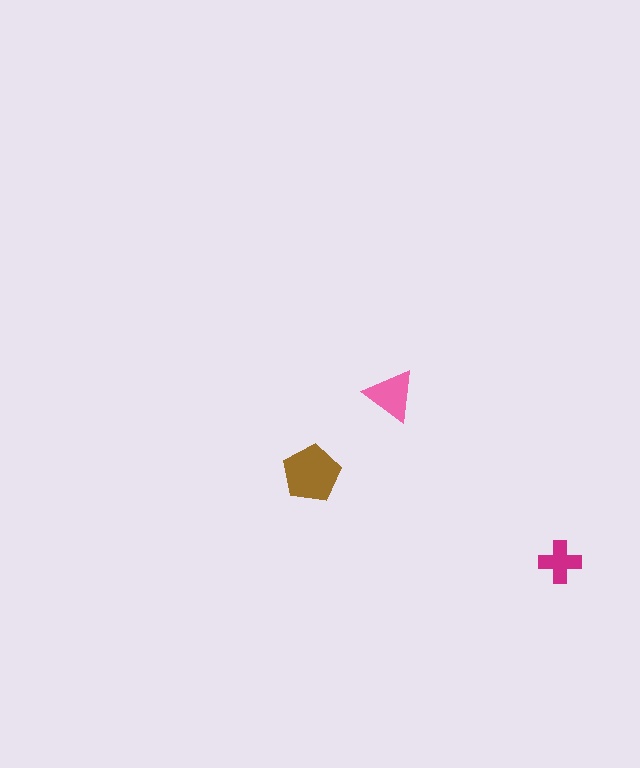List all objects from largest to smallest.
The brown pentagon, the pink triangle, the magenta cross.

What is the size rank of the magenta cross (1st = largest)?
3rd.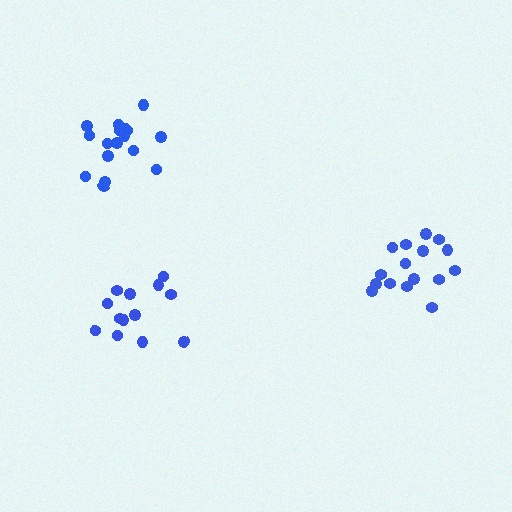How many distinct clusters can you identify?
There are 3 distinct clusters.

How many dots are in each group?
Group 1: 13 dots, Group 2: 17 dots, Group 3: 16 dots (46 total).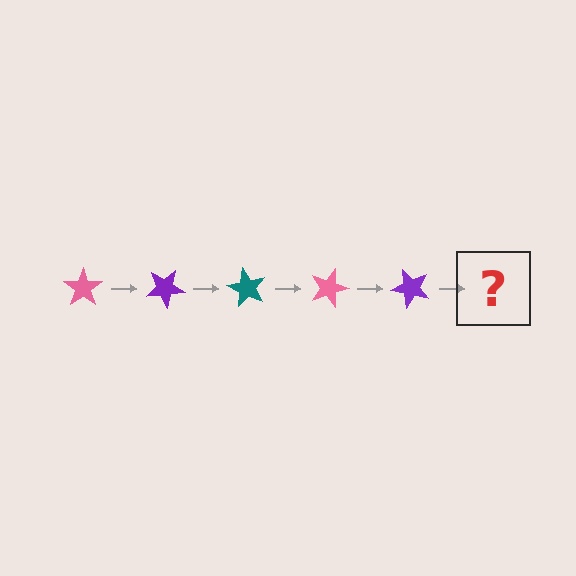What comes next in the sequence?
The next element should be a teal star, rotated 150 degrees from the start.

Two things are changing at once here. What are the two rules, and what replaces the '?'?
The two rules are that it rotates 30 degrees each step and the color cycles through pink, purple, and teal. The '?' should be a teal star, rotated 150 degrees from the start.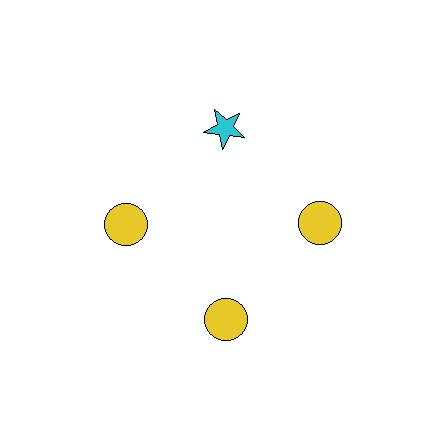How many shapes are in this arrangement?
There are 4 shapes arranged in a ring pattern.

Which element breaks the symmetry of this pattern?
The cyan star at roughly the 12 o'clock position breaks the symmetry. All other shapes are yellow circles.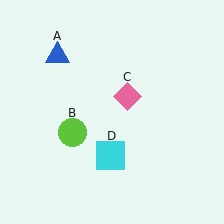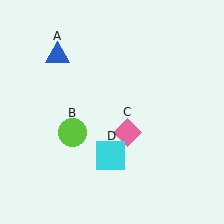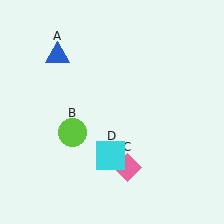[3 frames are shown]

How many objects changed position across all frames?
1 object changed position: pink diamond (object C).